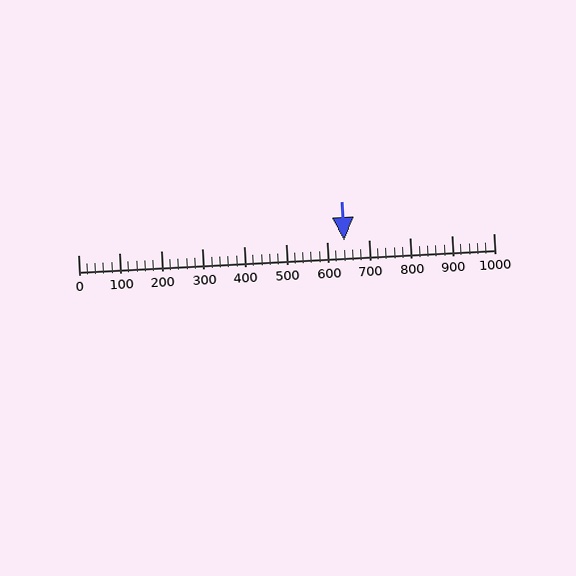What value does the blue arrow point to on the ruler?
The blue arrow points to approximately 640.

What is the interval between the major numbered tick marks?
The major tick marks are spaced 100 units apart.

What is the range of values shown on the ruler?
The ruler shows values from 0 to 1000.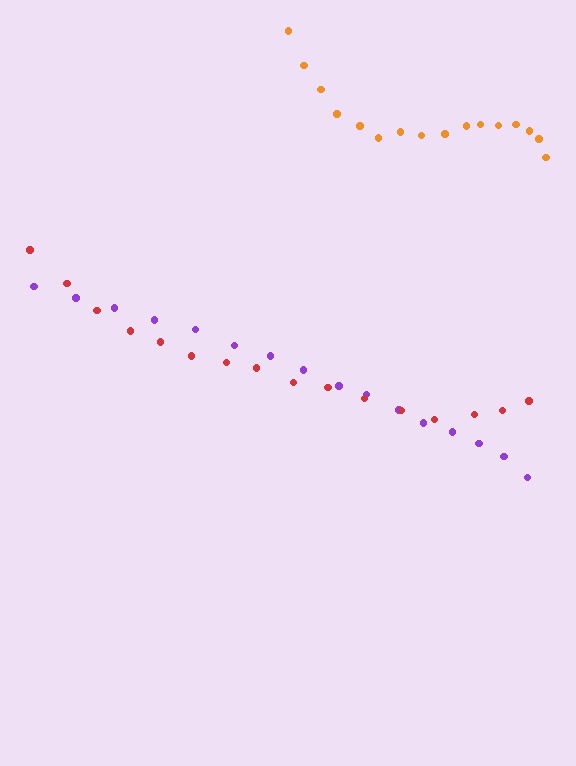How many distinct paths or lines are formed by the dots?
There are 3 distinct paths.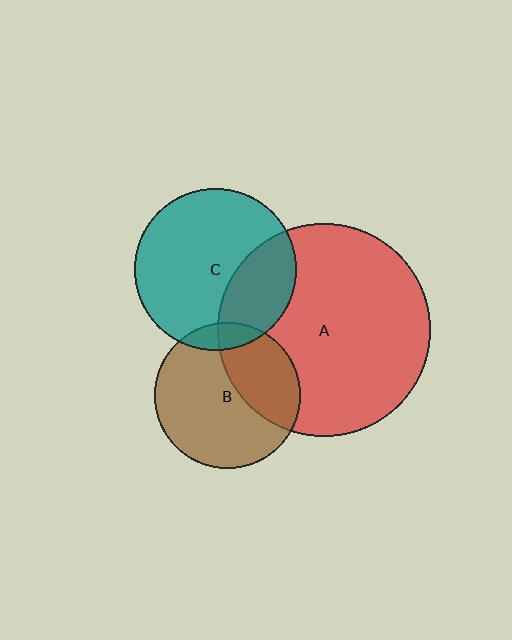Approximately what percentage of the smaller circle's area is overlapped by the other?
Approximately 10%.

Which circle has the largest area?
Circle A (red).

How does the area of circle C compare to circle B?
Approximately 1.2 times.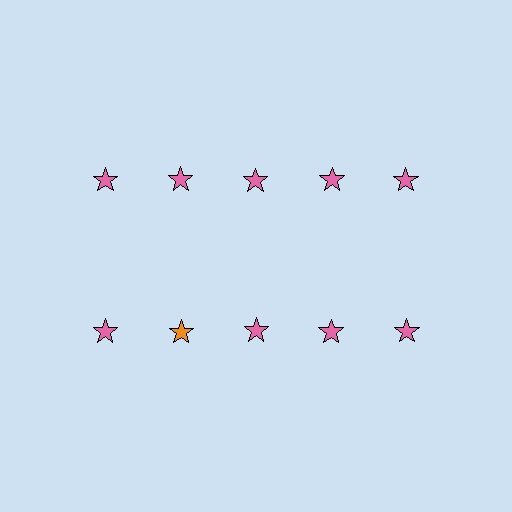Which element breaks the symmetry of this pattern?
The orange star in the second row, second from left column breaks the symmetry. All other shapes are pink stars.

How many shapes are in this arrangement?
There are 10 shapes arranged in a grid pattern.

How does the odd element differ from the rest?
It has a different color: orange instead of pink.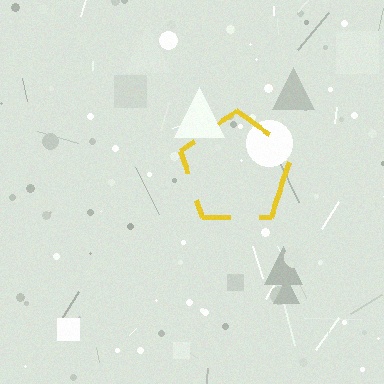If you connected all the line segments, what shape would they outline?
They would outline a pentagon.